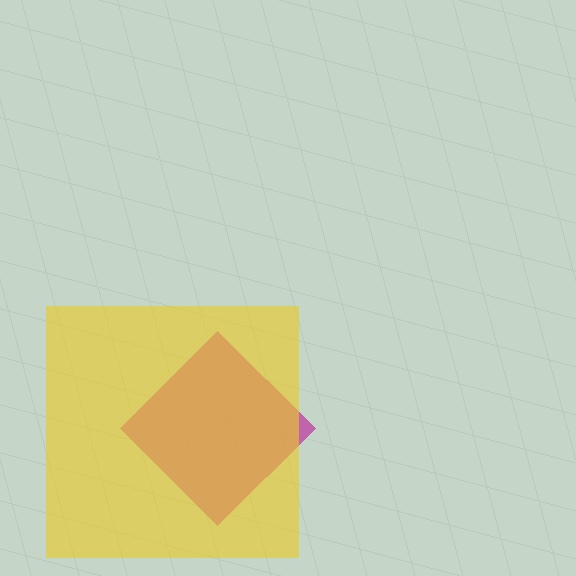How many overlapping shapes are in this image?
There are 2 overlapping shapes in the image.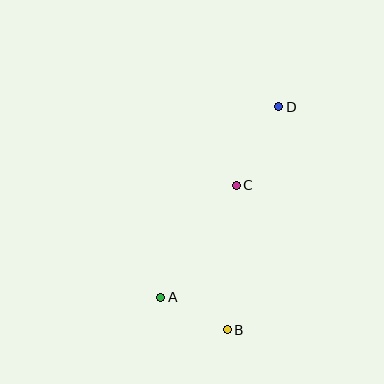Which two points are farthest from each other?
Points B and D are farthest from each other.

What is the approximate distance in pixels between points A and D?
The distance between A and D is approximately 224 pixels.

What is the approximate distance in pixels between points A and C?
The distance between A and C is approximately 135 pixels.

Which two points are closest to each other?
Points A and B are closest to each other.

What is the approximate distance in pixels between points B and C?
The distance between B and C is approximately 145 pixels.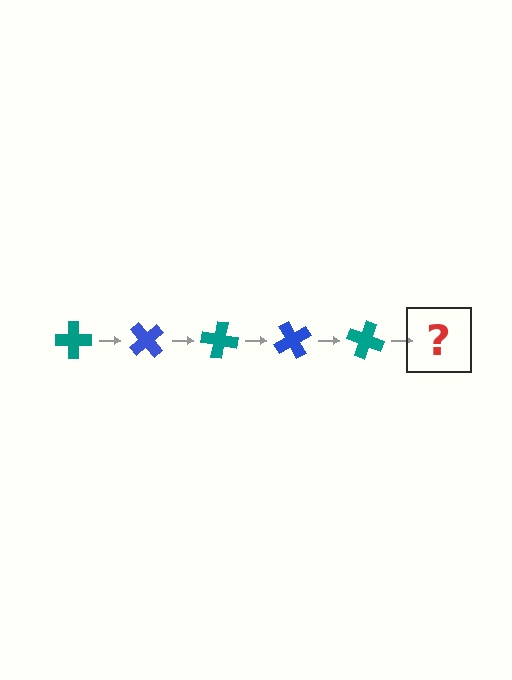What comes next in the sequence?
The next element should be a blue cross, rotated 250 degrees from the start.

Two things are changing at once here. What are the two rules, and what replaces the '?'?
The two rules are that it rotates 50 degrees each step and the color cycles through teal and blue. The '?' should be a blue cross, rotated 250 degrees from the start.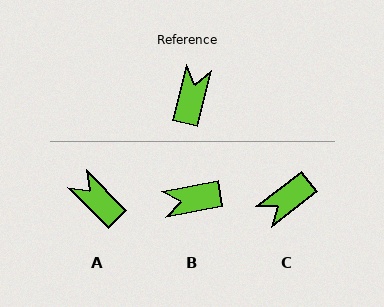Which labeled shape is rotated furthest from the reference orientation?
C, about 141 degrees away.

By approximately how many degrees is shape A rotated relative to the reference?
Approximately 58 degrees counter-clockwise.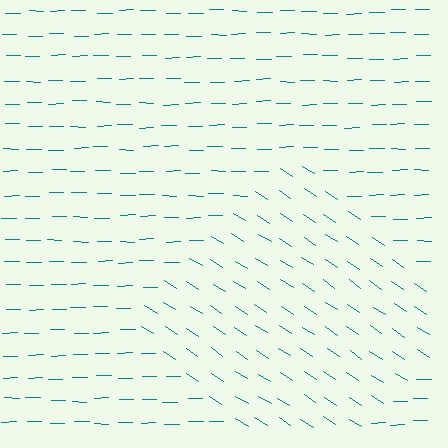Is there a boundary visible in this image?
Yes, there is a texture boundary formed by a change in line orientation.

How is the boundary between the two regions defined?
The boundary is defined purely by a change in line orientation (approximately 33 degrees difference). All lines are the same color and thickness.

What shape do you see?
I see a diamond.